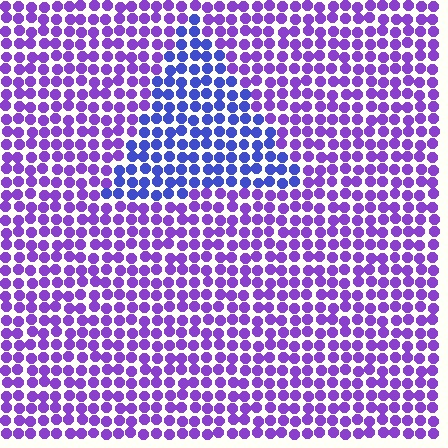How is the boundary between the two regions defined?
The boundary is defined purely by a slight shift in hue (about 37 degrees). Spacing, size, and orientation are identical on both sides.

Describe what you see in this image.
The image is filled with small purple elements in a uniform arrangement. A triangle-shaped region is visible where the elements are tinted to a slightly different hue, forming a subtle color boundary.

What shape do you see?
I see a triangle.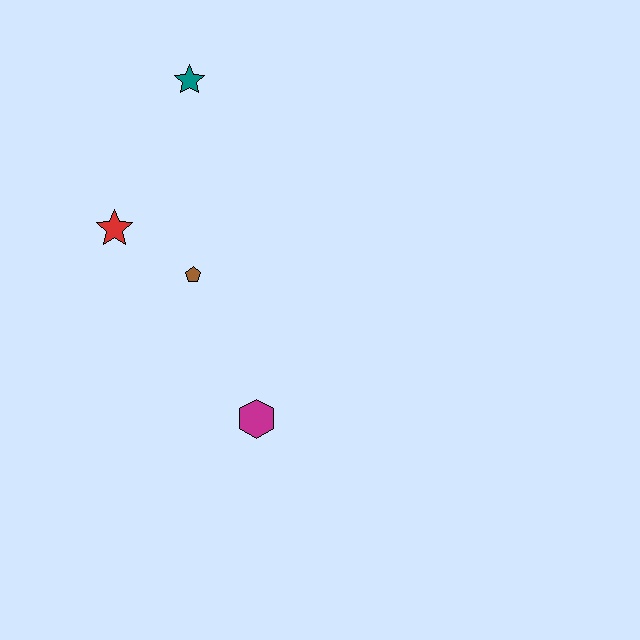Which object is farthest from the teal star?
The magenta hexagon is farthest from the teal star.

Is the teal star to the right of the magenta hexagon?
No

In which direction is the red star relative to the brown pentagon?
The red star is to the left of the brown pentagon.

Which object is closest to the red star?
The brown pentagon is closest to the red star.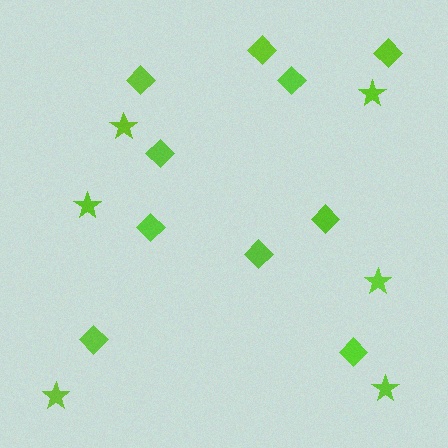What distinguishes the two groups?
There are 2 groups: one group of stars (6) and one group of diamonds (10).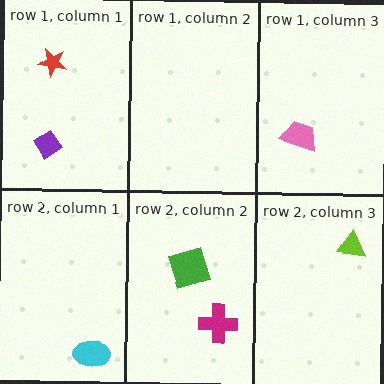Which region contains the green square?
The row 2, column 2 region.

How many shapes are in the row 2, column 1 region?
1.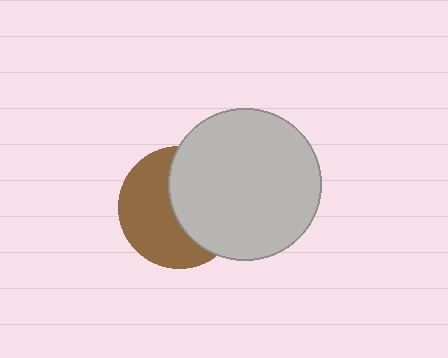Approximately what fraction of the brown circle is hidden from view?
Roughly 49% of the brown circle is hidden behind the light gray circle.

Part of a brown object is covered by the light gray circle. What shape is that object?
It is a circle.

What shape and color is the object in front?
The object in front is a light gray circle.